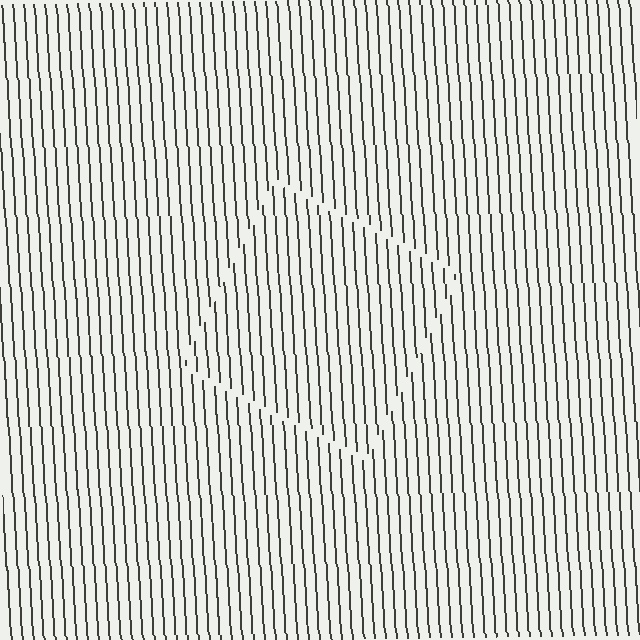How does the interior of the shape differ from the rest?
The interior of the shape contains the same grating, shifted by half a period — the contour is defined by the phase discontinuity where line-ends from the inner and outer gratings abut.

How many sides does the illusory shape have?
4 sides — the line-ends trace a square.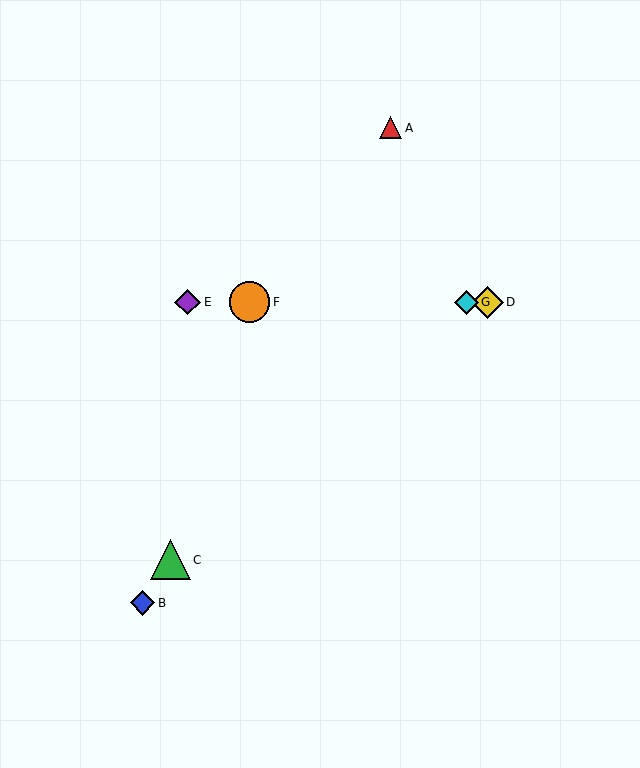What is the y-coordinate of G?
Object G is at y≈302.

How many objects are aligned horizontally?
4 objects (D, E, F, G) are aligned horizontally.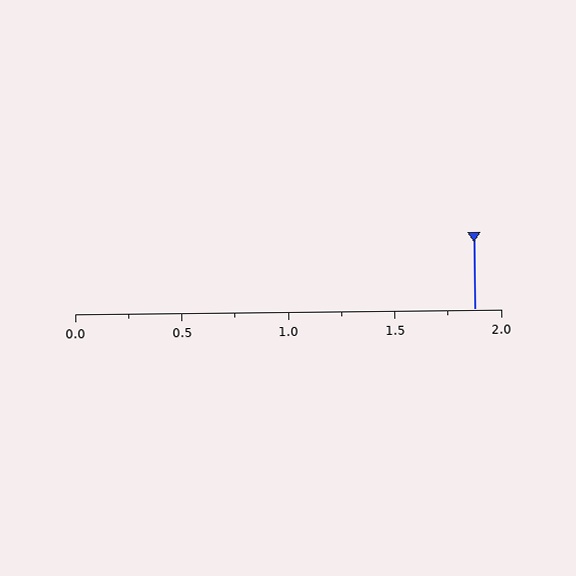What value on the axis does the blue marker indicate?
The marker indicates approximately 1.88.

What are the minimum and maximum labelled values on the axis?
The axis runs from 0.0 to 2.0.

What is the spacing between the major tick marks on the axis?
The major ticks are spaced 0.5 apart.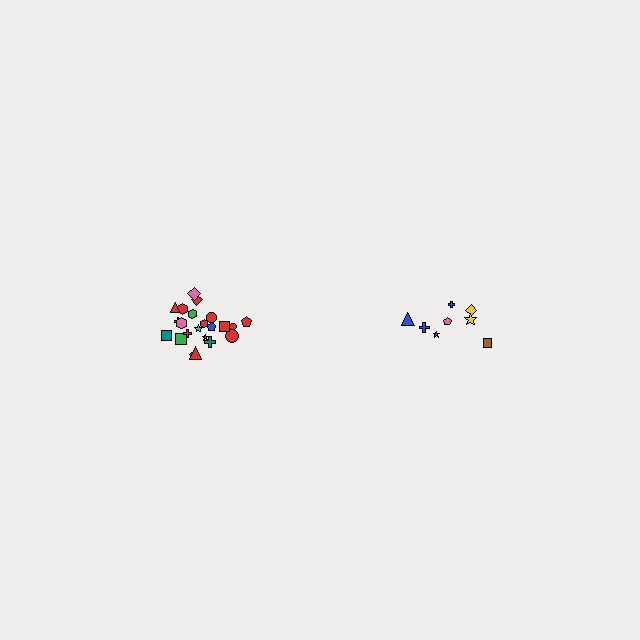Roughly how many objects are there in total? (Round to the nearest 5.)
Roughly 30 objects in total.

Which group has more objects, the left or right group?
The left group.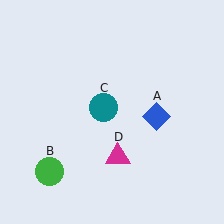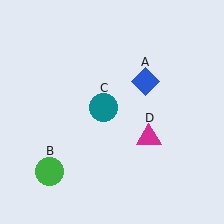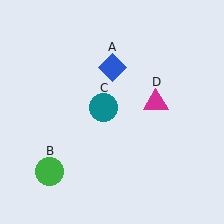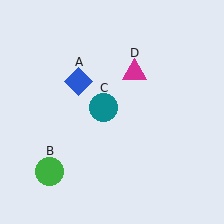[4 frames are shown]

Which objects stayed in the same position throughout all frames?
Green circle (object B) and teal circle (object C) remained stationary.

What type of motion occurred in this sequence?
The blue diamond (object A), magenta triangle (object D) rotated counterclockwise around the center of the scene.